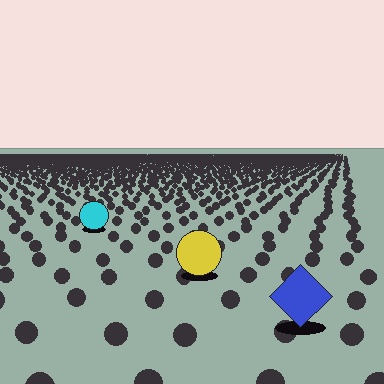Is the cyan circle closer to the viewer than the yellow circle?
No. The yellow circle is closer — you can tell from the texture gradient: the ground texture is coarser near it.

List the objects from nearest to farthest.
From nearest to farthest: the blue diamond, the yellow circle, the cyan circle.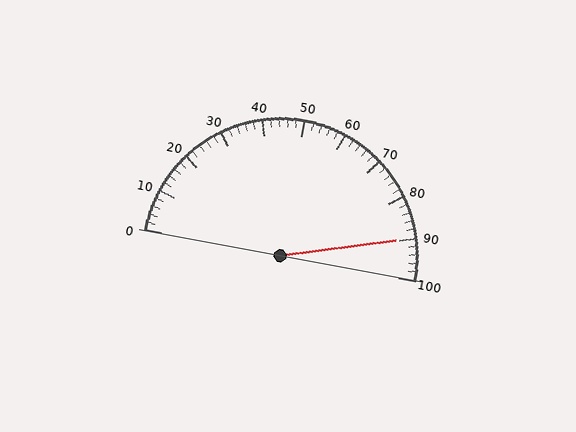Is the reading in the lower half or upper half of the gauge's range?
The reading is in the upper half of the range (0 to 100).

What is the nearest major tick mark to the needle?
The nearest major tick mark is 90.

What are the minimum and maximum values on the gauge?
The gauge ranges from 0 to 100.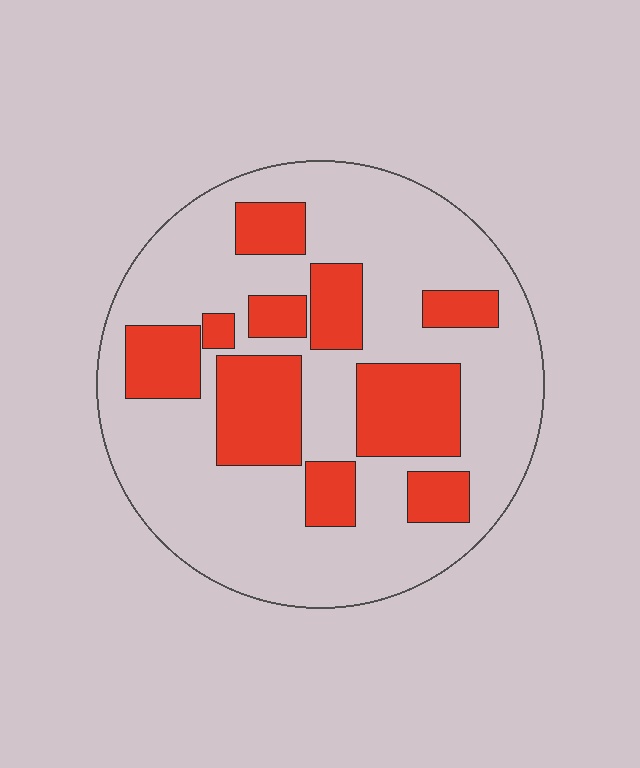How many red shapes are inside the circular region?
10.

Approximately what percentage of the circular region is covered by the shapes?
Approximately 30%.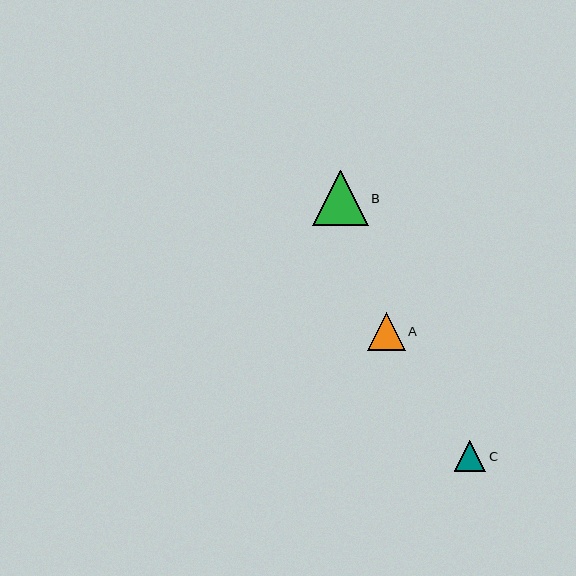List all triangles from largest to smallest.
From largest to smallest: B, A, C.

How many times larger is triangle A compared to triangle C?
Triangle A is approximately 1.2 times the size of triangle C.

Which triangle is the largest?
Triangle B is the largest with a size of approximately 56 pixels.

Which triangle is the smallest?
Triangle C is the smallest with a size of approximately 31 pixels.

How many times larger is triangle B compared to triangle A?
Triangle B is approximately 1.5 times the size of triangle A.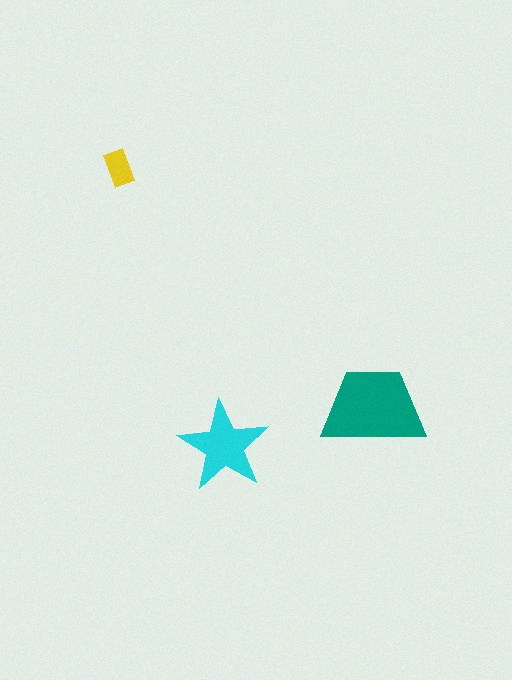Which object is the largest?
The teal trapezoid.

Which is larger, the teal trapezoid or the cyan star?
The teal trapezoid.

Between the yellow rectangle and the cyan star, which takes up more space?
The cyan star.